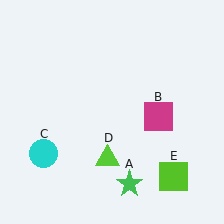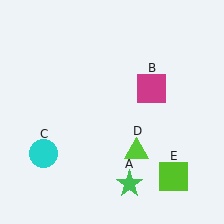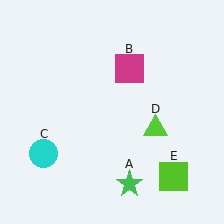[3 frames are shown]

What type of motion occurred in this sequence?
The magenta square (object B), lime triangle (object D) rotated counterclockwise around the center of the scene.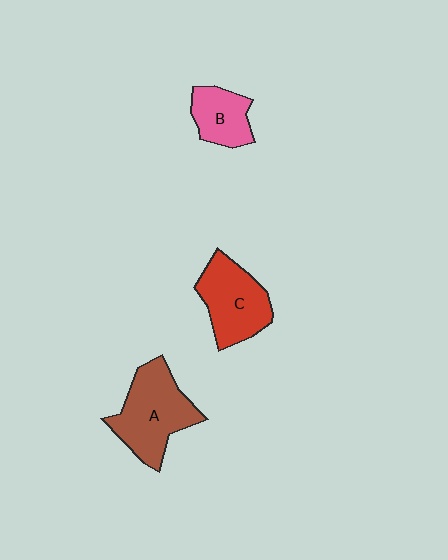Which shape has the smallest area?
Shape B (pink).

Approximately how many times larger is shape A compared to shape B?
Approximately 1.8 times.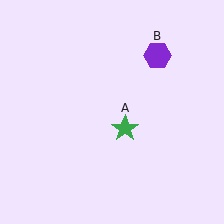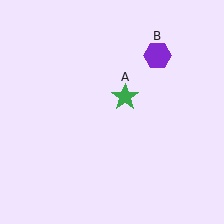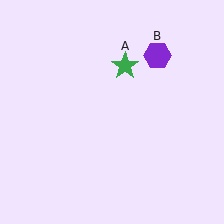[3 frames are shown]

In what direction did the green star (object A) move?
The green star (object A) moved up.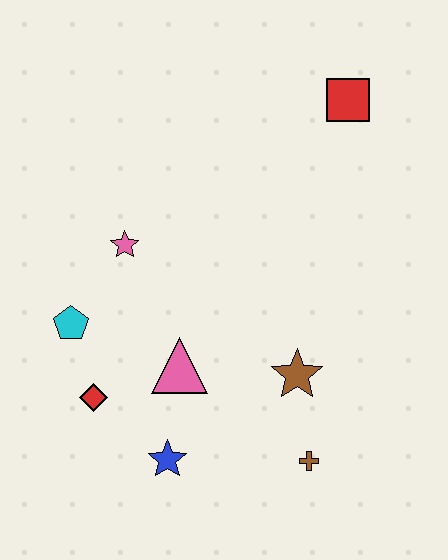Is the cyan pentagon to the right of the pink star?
No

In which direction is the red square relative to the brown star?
The red square is above the brown star.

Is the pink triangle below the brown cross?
No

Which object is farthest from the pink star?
The brown cross is farthest from the pink star.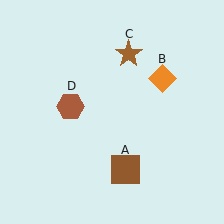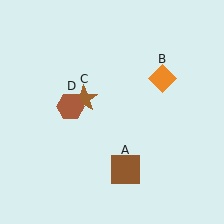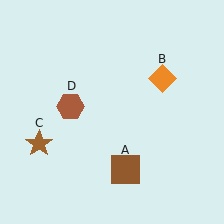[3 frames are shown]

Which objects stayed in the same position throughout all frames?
Brown square (object A) and orange diamond (object B) and brown hexagon (object D) remained stationary.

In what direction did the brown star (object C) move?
The brown star (object C) moved down and to the left.